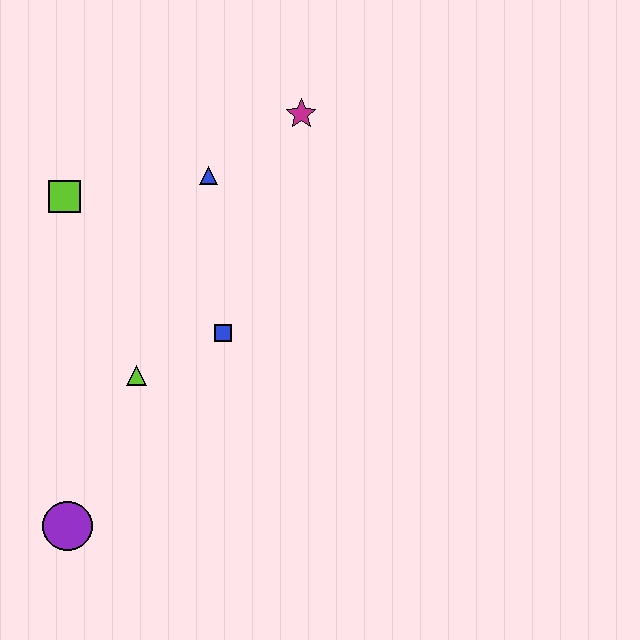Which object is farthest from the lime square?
The purple circle is farthest from the lime square.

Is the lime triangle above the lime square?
No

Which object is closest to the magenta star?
The blue triangle is closest to the magenta star.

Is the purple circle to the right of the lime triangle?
No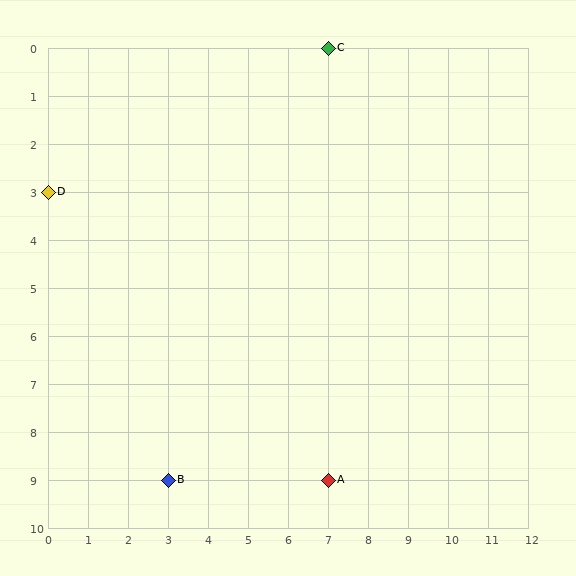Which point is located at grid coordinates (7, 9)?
Point A is at (7, 9).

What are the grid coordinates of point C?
Point C is at grid coordinates (7, 0).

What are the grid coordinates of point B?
Point B is at grid coordinates (3, 9).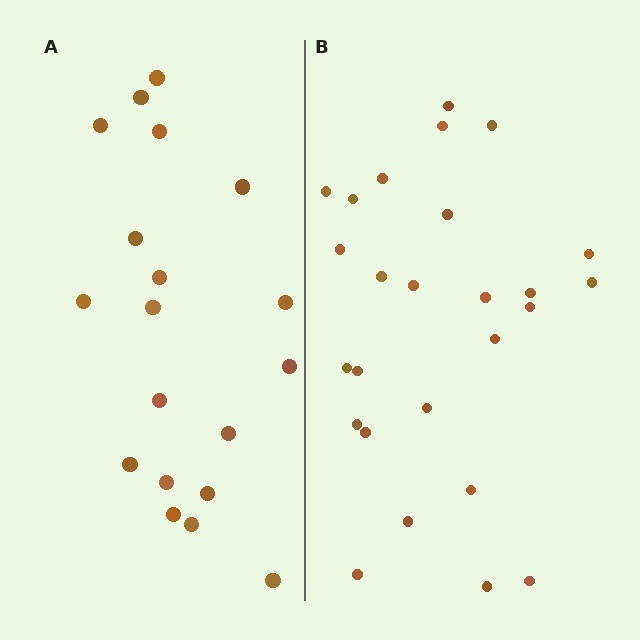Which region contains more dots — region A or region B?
Region B (the right region) has more dots.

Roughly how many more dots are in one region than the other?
Region B has roughly 8 or so more dots than region A.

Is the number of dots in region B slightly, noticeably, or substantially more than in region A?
Region B has noticeably more, but not dramatically so. The ratio is roughly 1.4 to 1.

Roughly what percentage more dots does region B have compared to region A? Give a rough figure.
About 35% more.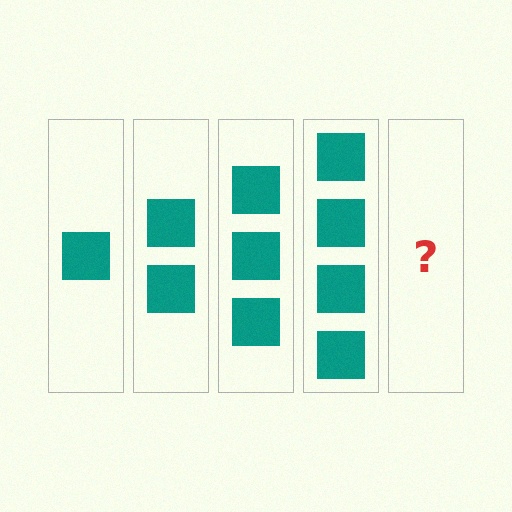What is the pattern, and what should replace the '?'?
The pattern is that each step adds one more square. The '?' should be 5 squares.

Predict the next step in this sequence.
The next step is 5 squares.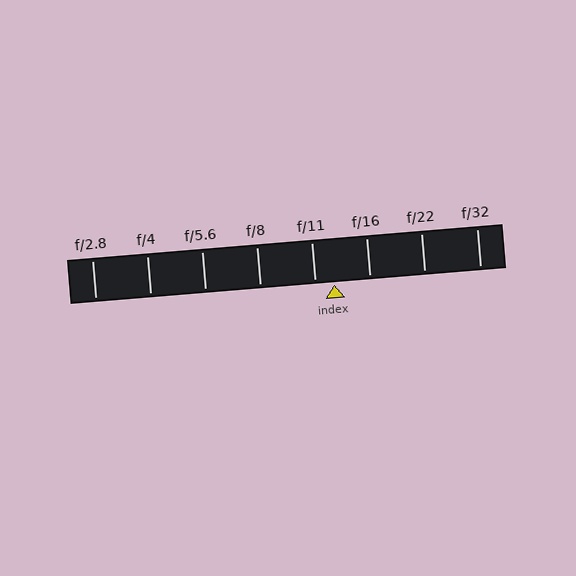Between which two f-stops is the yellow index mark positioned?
The index mark is between f/11 and f/16.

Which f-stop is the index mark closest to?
The index mark is closest to f/11.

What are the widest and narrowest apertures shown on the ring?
The widest aperture shown is f/2.8 and the narrowest is f/32.